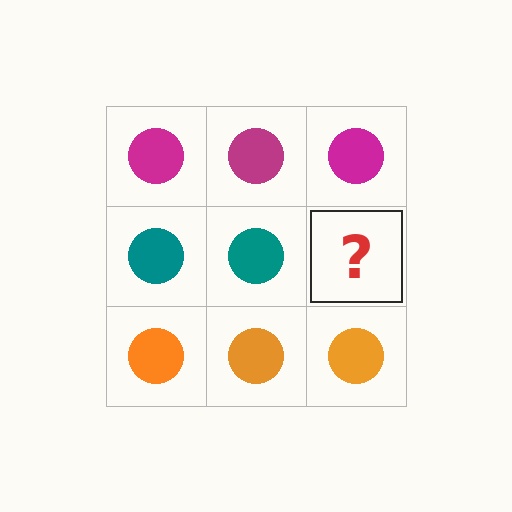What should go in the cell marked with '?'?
The missing cell should contain a teal circle.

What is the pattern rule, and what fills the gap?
The rule is that each row has a consistent color. The gap should be filled with a teal circle.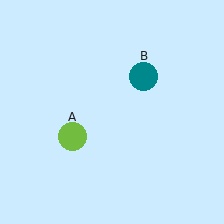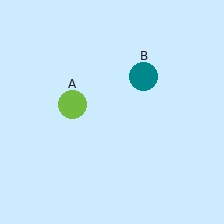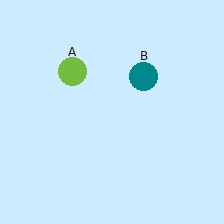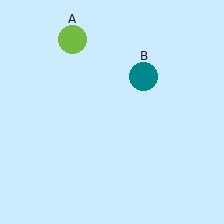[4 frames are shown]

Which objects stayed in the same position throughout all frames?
Teal circle (object B) remained stationary.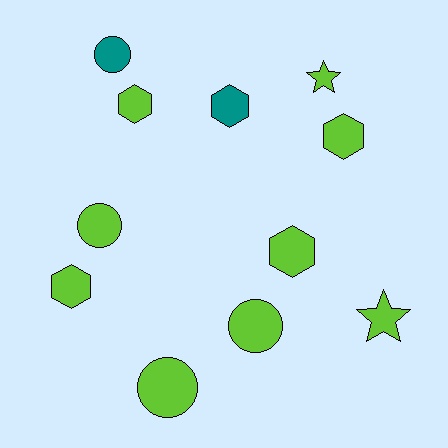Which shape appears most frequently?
Hexagon, with 5 objects.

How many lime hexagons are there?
There are 4 lime hexagons.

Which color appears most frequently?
Lime, with 9 objects.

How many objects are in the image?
There are 11 objects.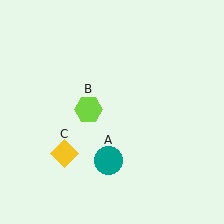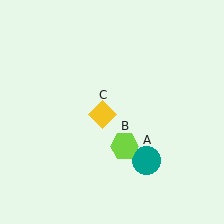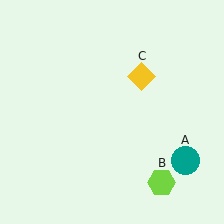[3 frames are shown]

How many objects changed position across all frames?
3 objects changed position: teal circle (object A), lime hexagon (object B), yellow diamond (object C).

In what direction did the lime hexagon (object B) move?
The lime hexagon (object B) moved down and to the right.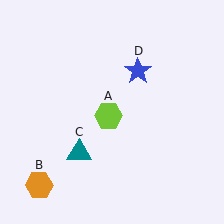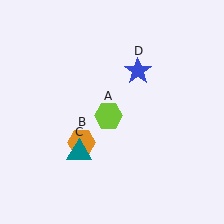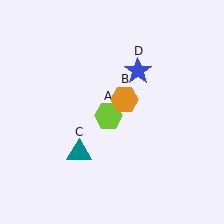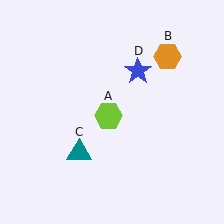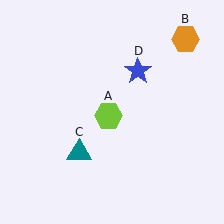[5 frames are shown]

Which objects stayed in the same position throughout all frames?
Lime hexagon (object A) and teal triangle (object C) and blue star (object D) remained stationary.